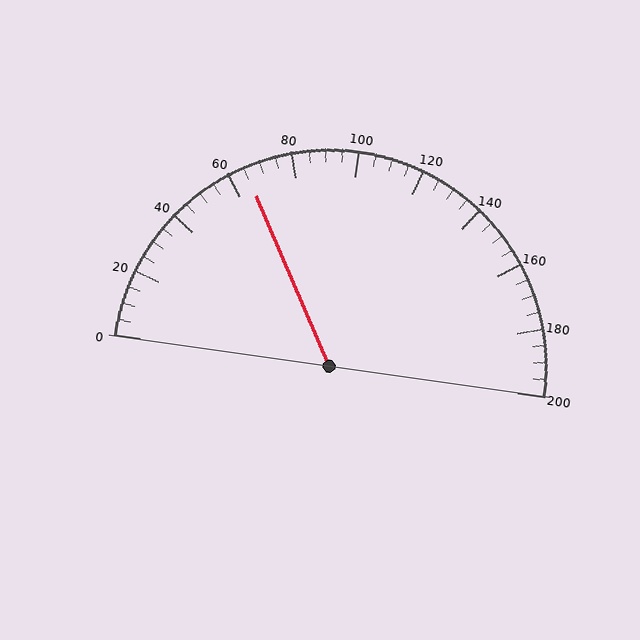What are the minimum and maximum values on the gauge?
The gauge ranges from 0 to 200.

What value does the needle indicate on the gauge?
The needle indicates approximately 65.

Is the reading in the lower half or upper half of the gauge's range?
The reading is in the lower half of the range (0 to 200).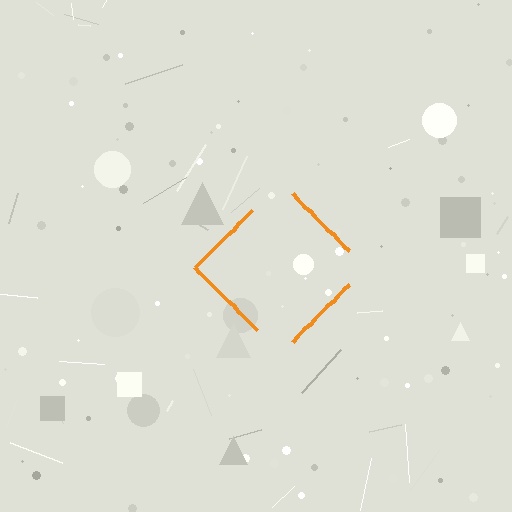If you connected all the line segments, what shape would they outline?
They would outline a diamond.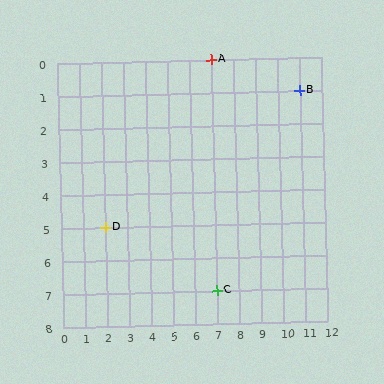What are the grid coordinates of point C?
Point C is at grid coordinates (7, 7).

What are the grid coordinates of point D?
Point D is at grid coordinates (2, 5).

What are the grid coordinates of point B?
Point B is at grid coordinates (11, 1).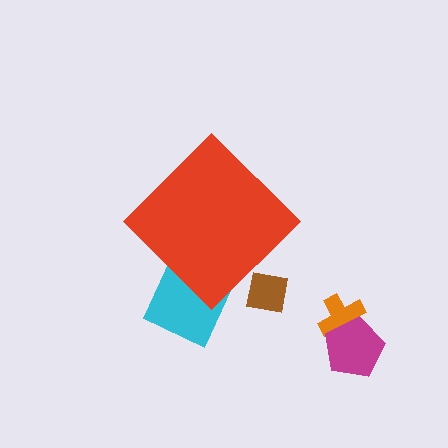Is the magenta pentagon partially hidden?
No, the magenta pentagon is fully visible.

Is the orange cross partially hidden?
No, the orange cross is fully visible.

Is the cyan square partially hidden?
Yes, the cyan square is partially hidden behind the red diamond.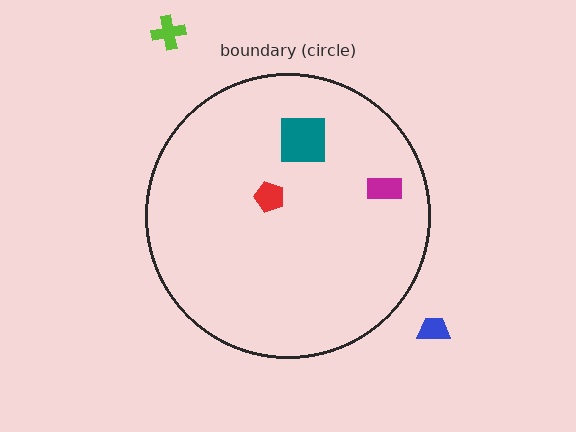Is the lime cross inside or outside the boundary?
Outside.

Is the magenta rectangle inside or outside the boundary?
Inside.